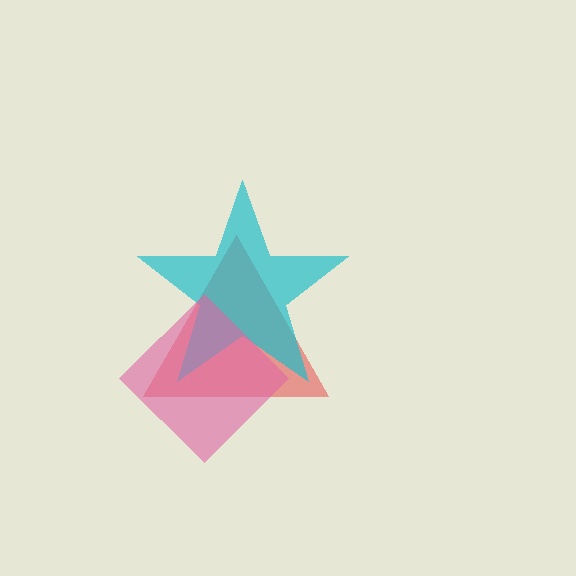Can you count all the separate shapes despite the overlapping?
Yes, there are 3 separate shapes.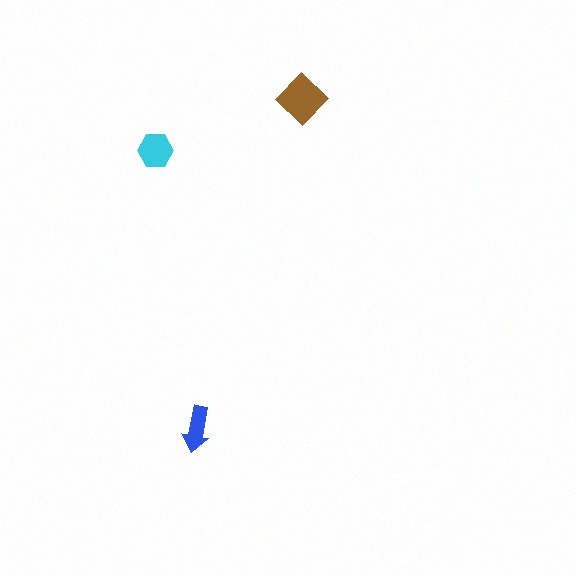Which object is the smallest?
The blue arrow.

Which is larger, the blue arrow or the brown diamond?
The brown diamond.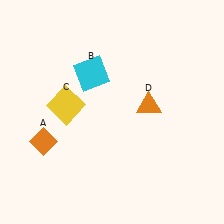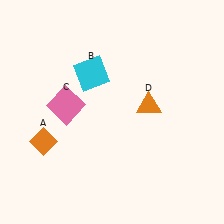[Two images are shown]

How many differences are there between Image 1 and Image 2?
There is 1 difference between the two images.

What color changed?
The square (C) changed from yellow in Image 1 to pink in Image 2.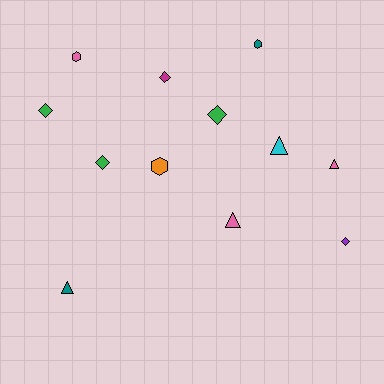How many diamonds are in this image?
There are 5 diamonds.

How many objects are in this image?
There are 12 objects.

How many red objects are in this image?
There are no red objects.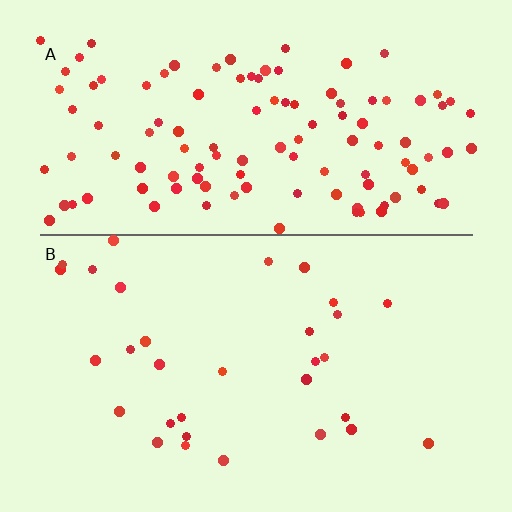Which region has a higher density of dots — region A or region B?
A (the top).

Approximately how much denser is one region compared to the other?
Approximately 3.7× — region A over region B.